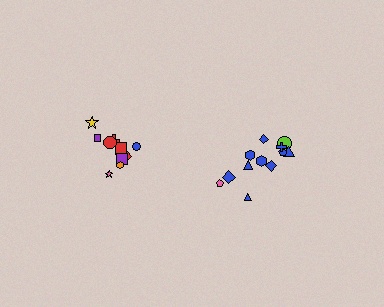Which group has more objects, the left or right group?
The right group.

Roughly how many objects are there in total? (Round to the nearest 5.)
Roughly 20 objects in total.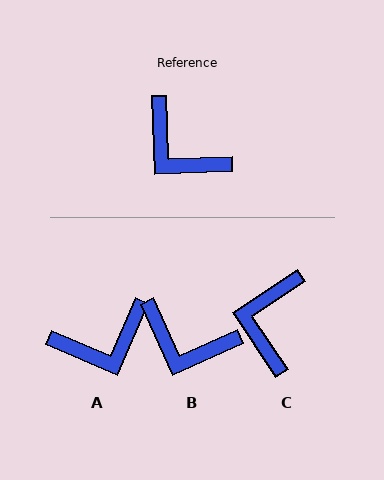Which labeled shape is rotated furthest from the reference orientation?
A, about 65 degrees away.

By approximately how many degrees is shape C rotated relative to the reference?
Approximately 59 degrees clockwise.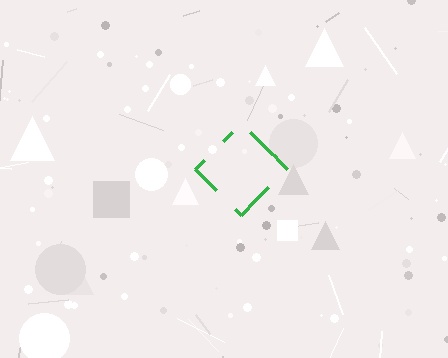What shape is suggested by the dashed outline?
The dashed outline suggests a diamond.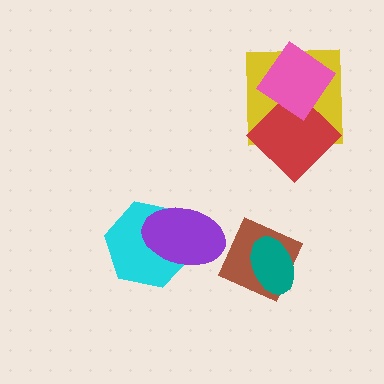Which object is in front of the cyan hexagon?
The purple ellipse is in front of the cyan hexagon.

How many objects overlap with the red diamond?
2 objects overlap with the red diamond.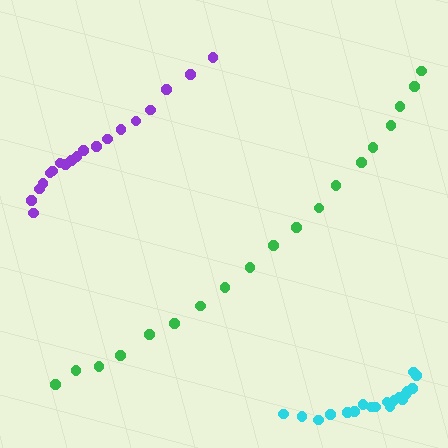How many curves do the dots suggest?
There are 3 distinct paths.